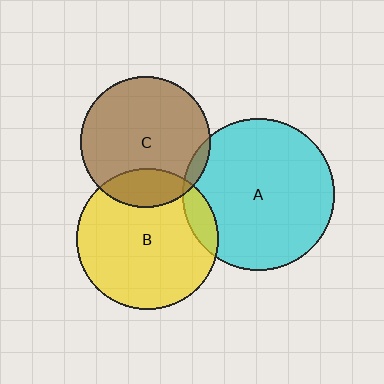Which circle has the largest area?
Circle A (cyan).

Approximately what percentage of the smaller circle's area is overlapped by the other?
Approximately 10%.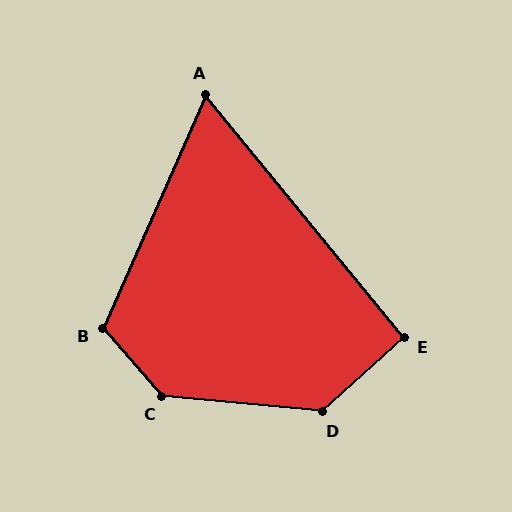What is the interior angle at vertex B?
Approximately 116 degrees (obtuse).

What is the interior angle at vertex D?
Approximately 133 degrees (obtuse).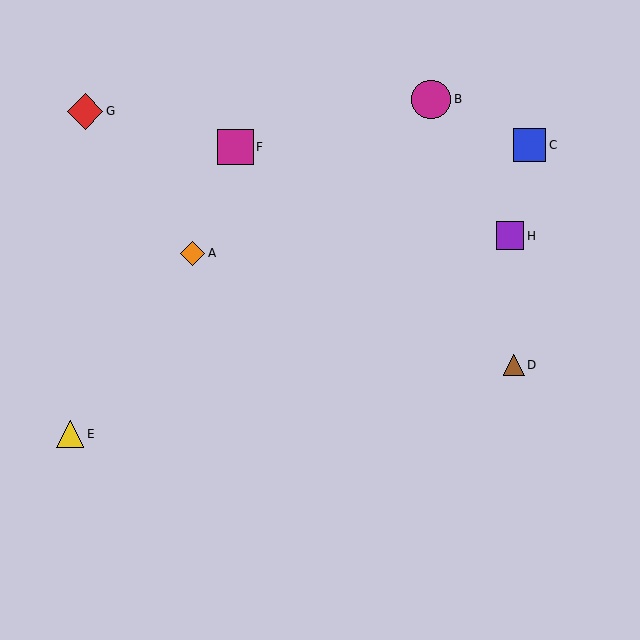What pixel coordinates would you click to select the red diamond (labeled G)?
Click at (85, 111) to select the red diamond G.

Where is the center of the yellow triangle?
The center of the yellow triangle is at (70, 434).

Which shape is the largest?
The magenta circle (labeled B) is the largest.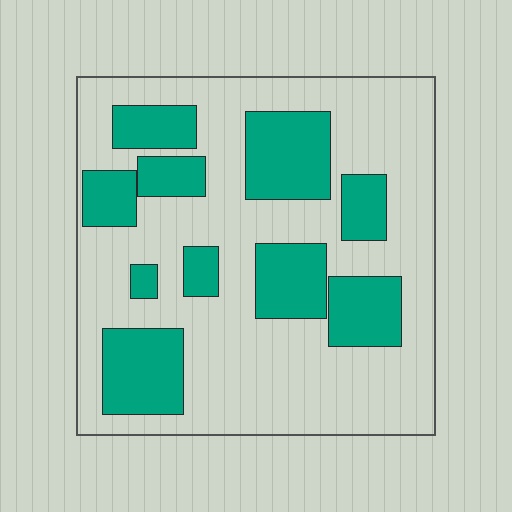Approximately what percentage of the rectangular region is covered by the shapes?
Approximately 30%.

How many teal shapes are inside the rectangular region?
10.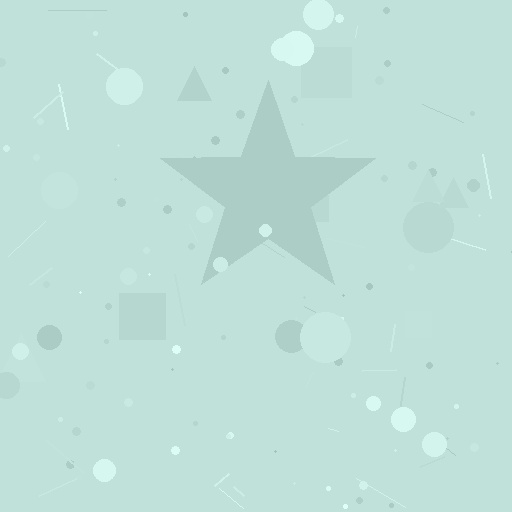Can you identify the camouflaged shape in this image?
The camouflaged shape is a star.